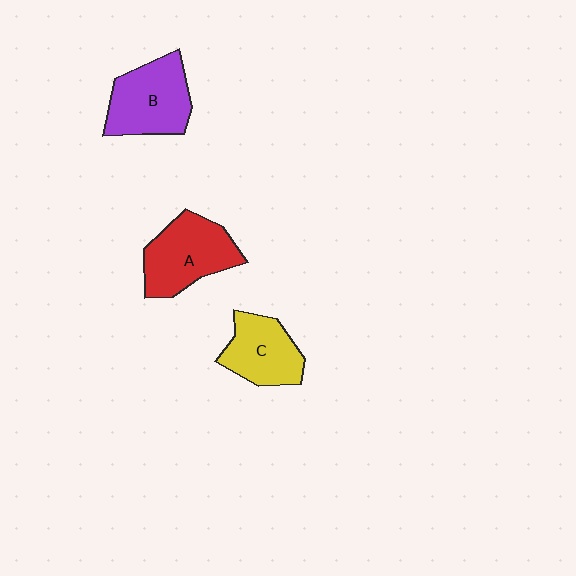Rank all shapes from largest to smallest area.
From largest to smallest: A (red), B (purple), C (yellow).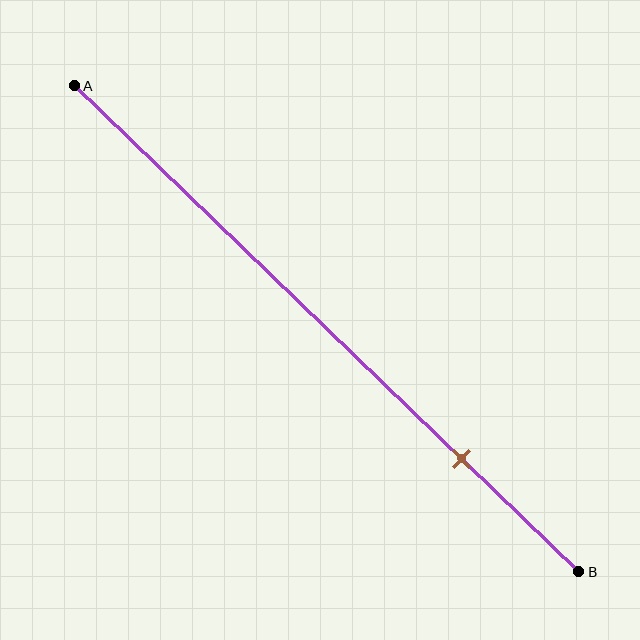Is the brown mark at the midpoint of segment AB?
No, the mark is at about 75% from A, not at the 50% midpoint.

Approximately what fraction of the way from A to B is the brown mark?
The brown mark is approximately 75% of the way from A to B.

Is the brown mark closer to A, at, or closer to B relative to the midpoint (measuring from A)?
The brown mark is closer to point B than the midpoint of segment AB.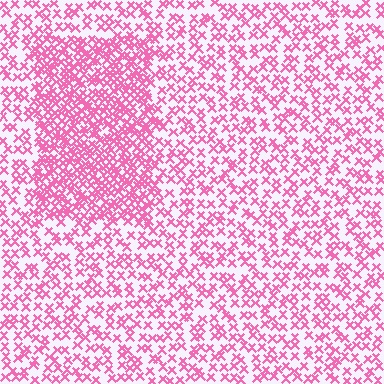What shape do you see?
I see a rectangle.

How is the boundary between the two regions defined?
The boundary is defined by a change in element density (approximately 2.0x ratio). All elements are the same color, size, and shape.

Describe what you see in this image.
The image contains small pink elements arranged at two different densities. A rectangle-shaped region is visible where the elements are more densely packed than the surrounding area.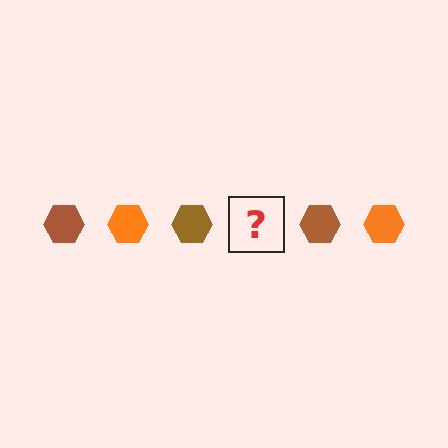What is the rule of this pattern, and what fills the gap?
The rule is that the pattern cycles through brown, orange hexagons. The gap should be filled with an orange hexagon.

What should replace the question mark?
The question mark should be replaced with an orange hexagon.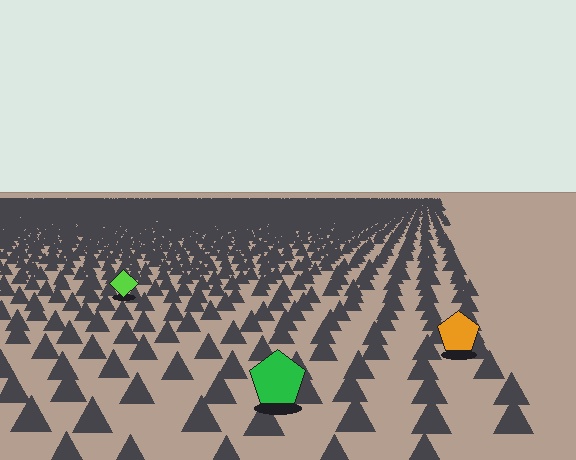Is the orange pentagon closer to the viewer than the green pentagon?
No. The green pentagon is closer — you can tell from the texture gradient: the ground texture is coarser near it.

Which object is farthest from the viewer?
The lime diamond is farthest from the viewer. It appears smaller and the ground texture around it is denser.